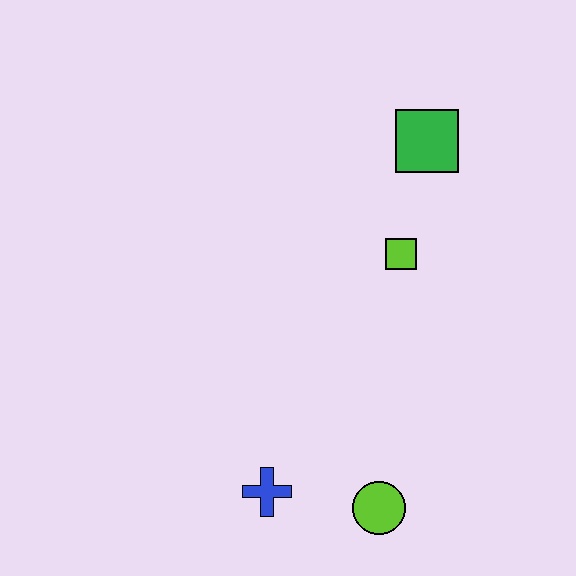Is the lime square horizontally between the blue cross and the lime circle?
No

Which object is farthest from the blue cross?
The green square is farthest from the blue cross.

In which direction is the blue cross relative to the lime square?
The blue cross is below the lime square.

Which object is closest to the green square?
The lime square is closest to the green square.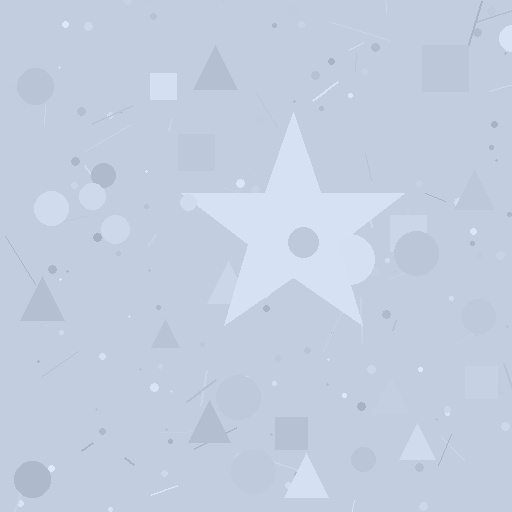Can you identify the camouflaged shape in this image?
The camouflaged shape is a star.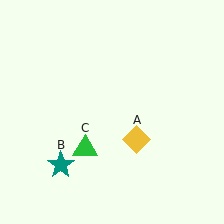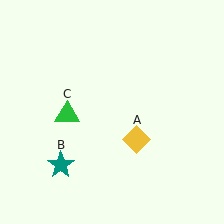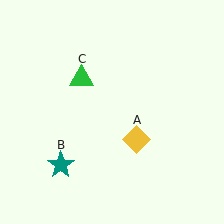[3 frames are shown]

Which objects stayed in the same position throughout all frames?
Yellow diamond (object A) and teal star (object B) remained stationary.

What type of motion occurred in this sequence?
The green triangle (object C) rotated clockwise around the center of the scene.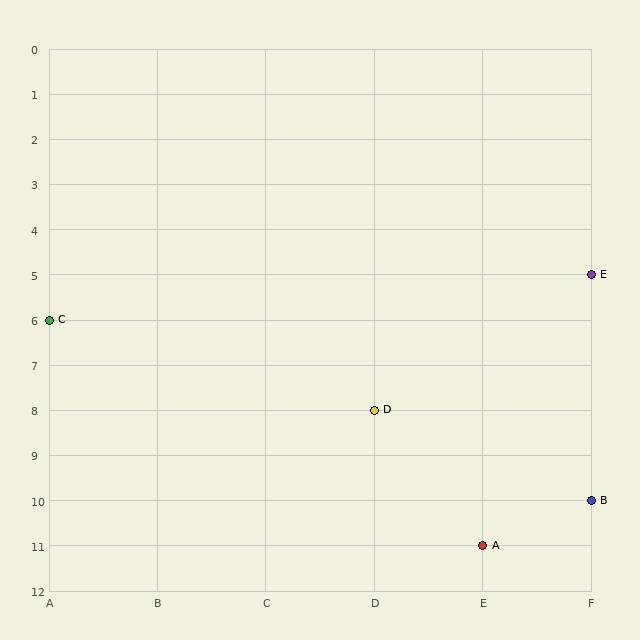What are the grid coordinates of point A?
Point A is at grid coordinates (E, 11).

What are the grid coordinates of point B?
Point B is at grid coordinates (F, 10).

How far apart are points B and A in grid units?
Points B and A are 1 column and 1 row apart (about 1.4 grid units diagonally).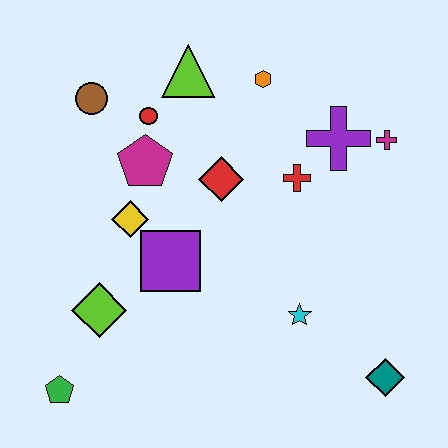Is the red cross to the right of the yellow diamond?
Yes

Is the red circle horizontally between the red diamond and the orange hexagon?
No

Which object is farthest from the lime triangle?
The teal diamond is farthest from the lime triangle.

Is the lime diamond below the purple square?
Yes